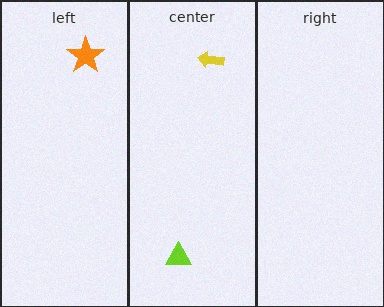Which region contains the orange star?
The left region.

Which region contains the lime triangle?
The center region.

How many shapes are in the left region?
1.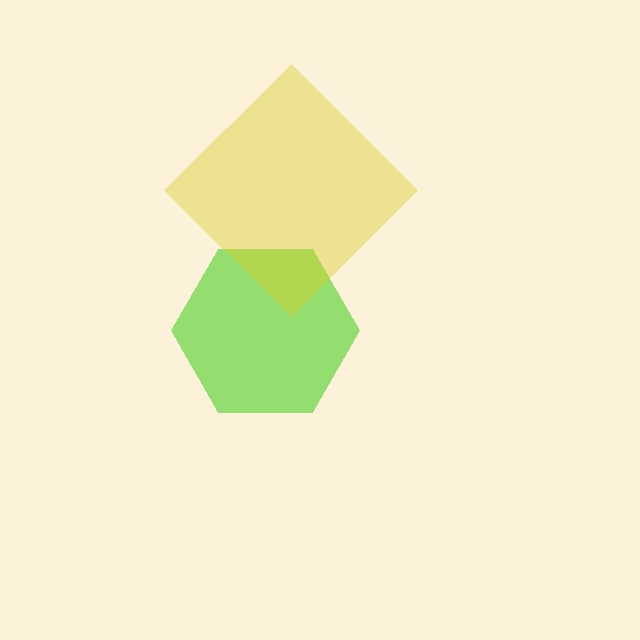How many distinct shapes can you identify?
There are 2 distinct shapes: a lime hexagon, a yellow diamond.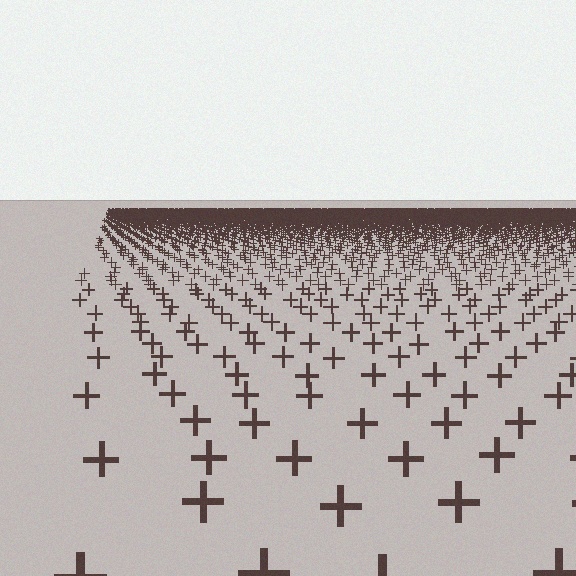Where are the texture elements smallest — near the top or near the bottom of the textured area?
Near the top.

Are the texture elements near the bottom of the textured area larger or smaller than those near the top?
Larger. Near the bottom, elements are closer to the viewer and appear at a bigger on-screen size.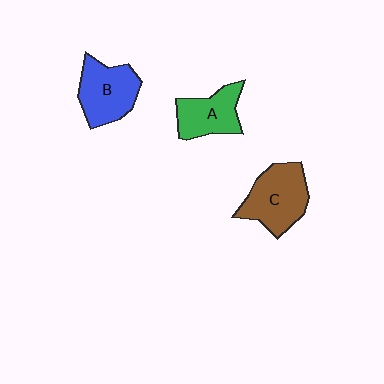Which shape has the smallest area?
Shape A (green).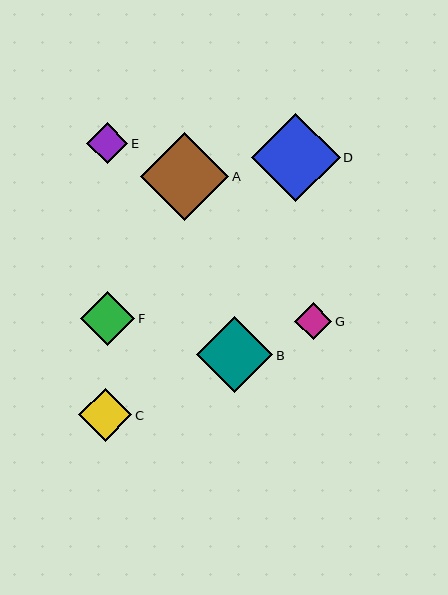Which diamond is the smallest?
Diamond G is the smallest with a size of approximately 37 pixels.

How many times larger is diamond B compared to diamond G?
Diamond B is approximately 2.1 times the size of diamond G.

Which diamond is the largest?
Diamond D is the largest with a size of approximately 89 pixels.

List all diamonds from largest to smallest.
From largest to smallest: D, A, B, F, C, E, G.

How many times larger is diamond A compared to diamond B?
Diamond A is approximately 1.2 times the size of diamond B.